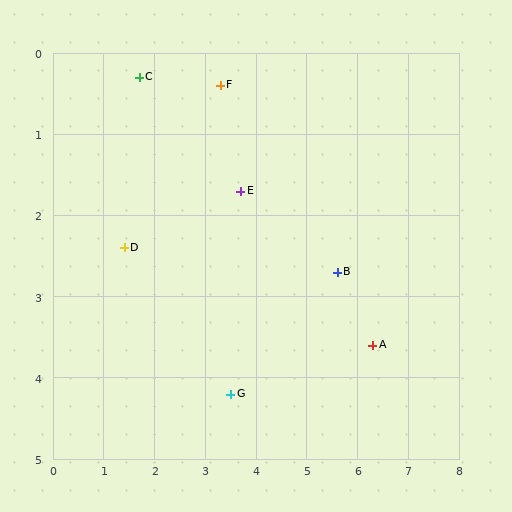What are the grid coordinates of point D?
Point D is at approximately (1.4, 2.4).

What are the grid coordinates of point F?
Point F is at approximately (3.3, 0.4).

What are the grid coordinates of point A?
Point A is at approximately (6.3, 3.6).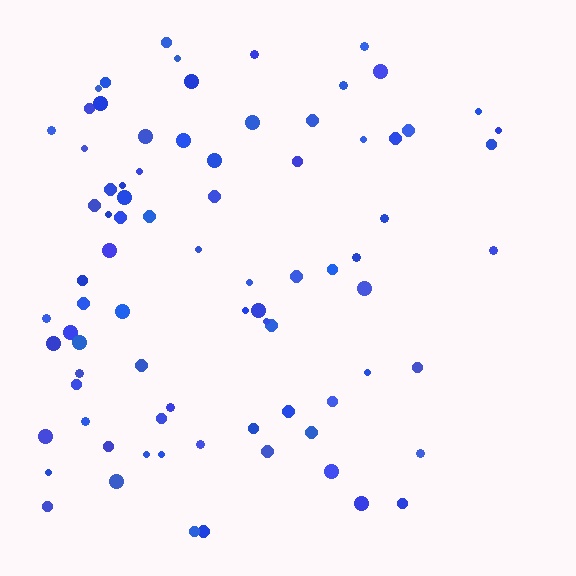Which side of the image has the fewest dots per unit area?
The right.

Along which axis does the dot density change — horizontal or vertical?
Horizontal.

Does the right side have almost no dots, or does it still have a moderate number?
Still a moderate number, just noticeably fewer than the left.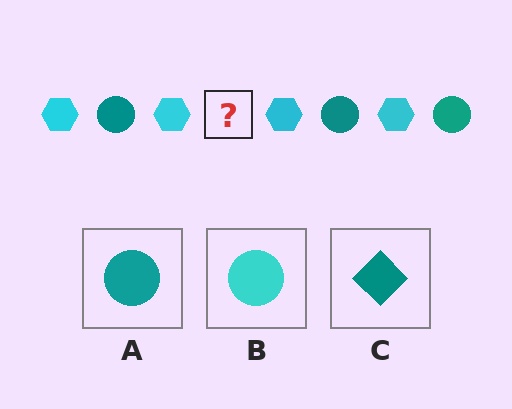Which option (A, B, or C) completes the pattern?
A.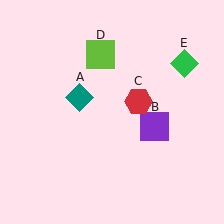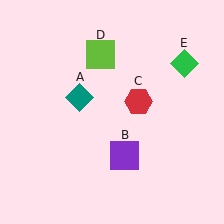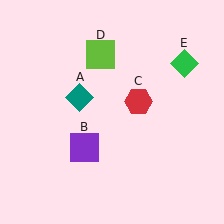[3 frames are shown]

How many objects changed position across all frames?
1 object changed position: purple square (object B).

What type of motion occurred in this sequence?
The purple square (object B) rotated clockwise around the center of the scene.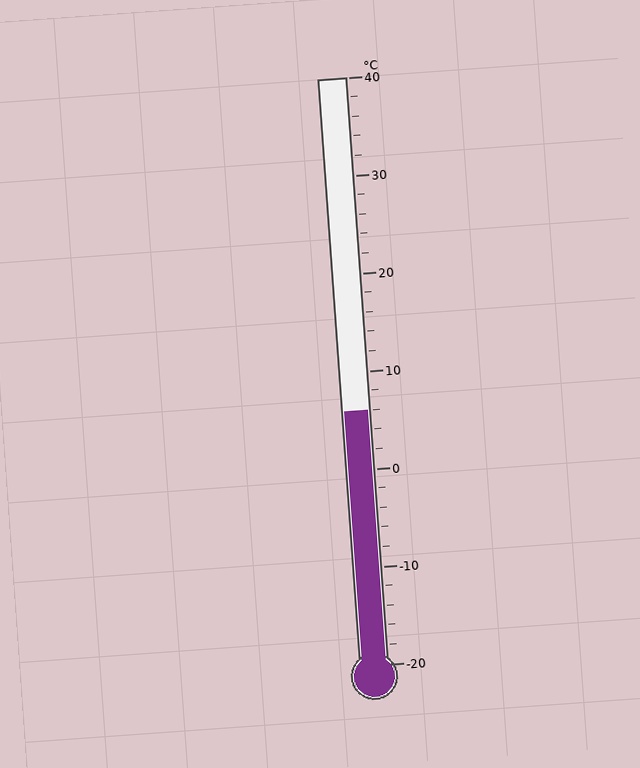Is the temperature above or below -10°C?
The temperature is above -10°C.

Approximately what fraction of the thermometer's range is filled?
The thermometer is filled to approximately 45% of its range.